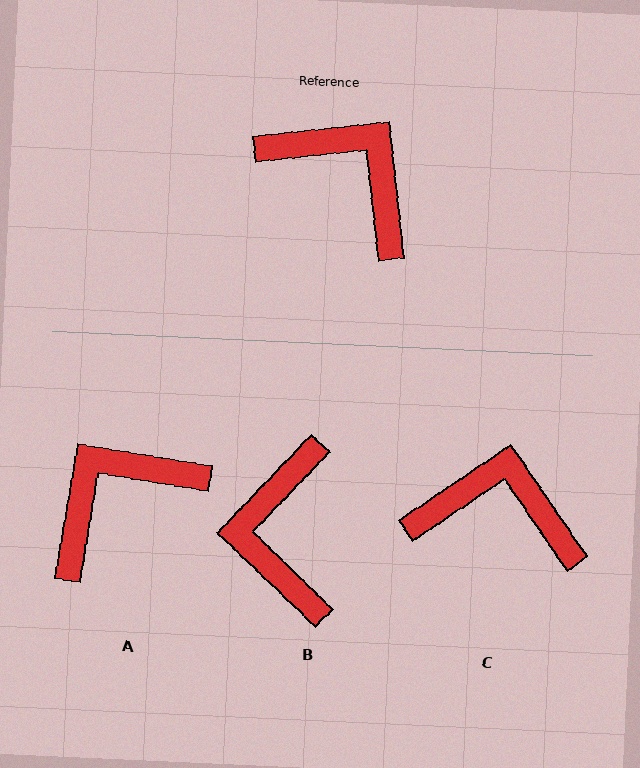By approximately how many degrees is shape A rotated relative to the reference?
Approximately 75 degrees counter-clockwise.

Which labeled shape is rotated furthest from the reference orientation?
B, about 130 degrees away.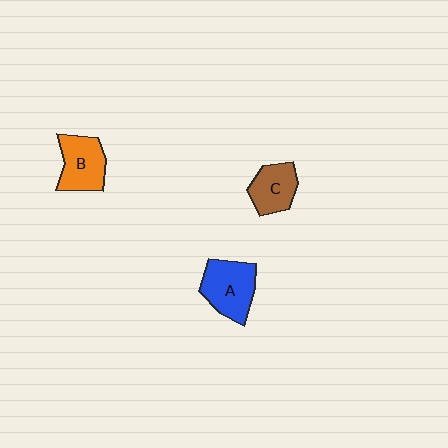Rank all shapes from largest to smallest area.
From largest to smallest: A (blue), B (orange), C (brown).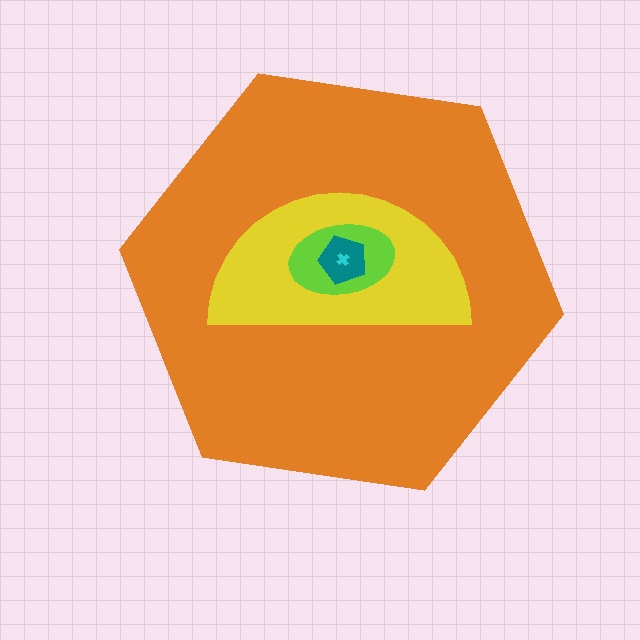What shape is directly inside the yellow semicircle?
The lime ellipse.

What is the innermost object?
The cyan cross.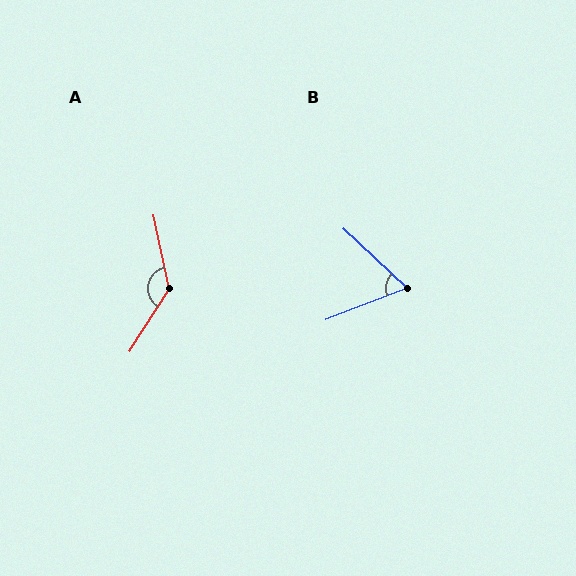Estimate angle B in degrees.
Approximately 65 degrees.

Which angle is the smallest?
B, at approximately 65 degrees.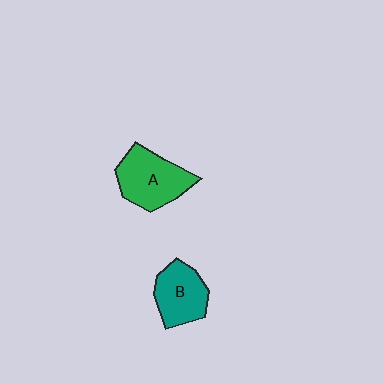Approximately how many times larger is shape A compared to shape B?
Approximately 1.2 times.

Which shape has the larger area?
Shape A (green).